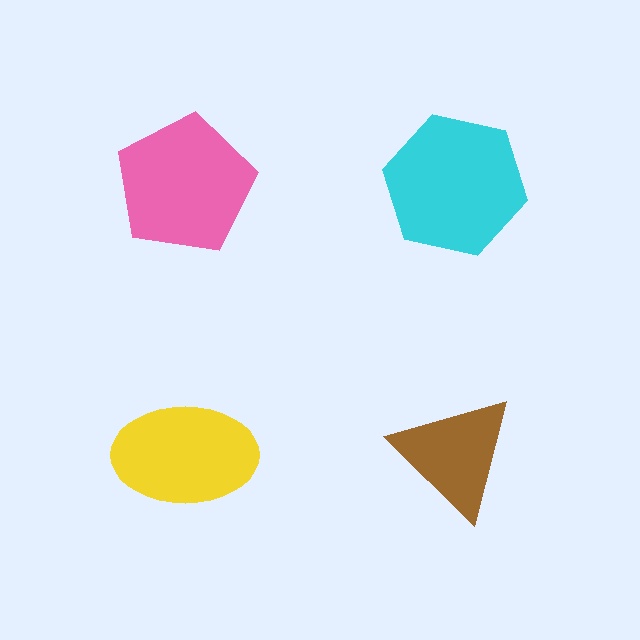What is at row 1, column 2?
A cyan hexagon.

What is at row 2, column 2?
A brown triangle.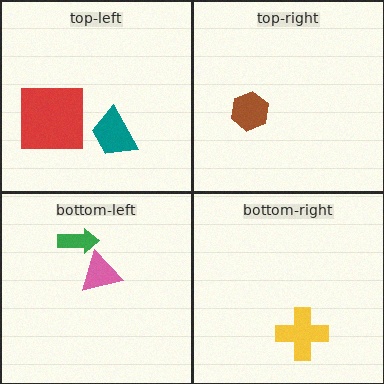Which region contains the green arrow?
The bottom-left region.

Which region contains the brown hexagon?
The top-right region.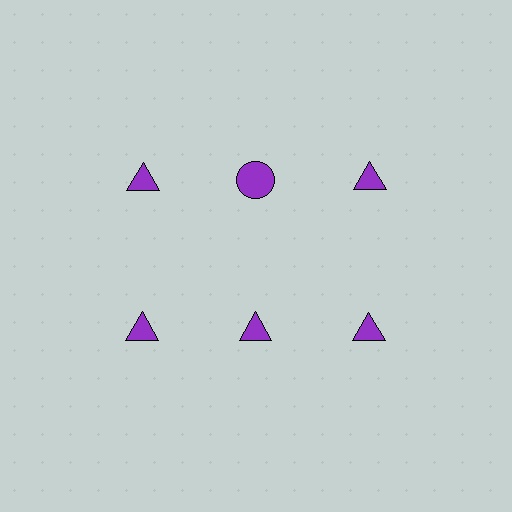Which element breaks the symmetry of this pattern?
The purple circle in the top row, second from left column breaks the symmetry. All other shapes are purple triangles.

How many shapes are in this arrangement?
There are 6 shapes arranged in a grid pattern.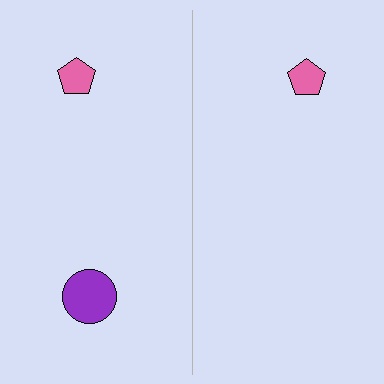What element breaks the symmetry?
A purple circle is missing from the right side.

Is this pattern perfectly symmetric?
No, the pattern is not perfectly symmetric. A purple circle is missing from the right side.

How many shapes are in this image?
There are 3 shapes in this image.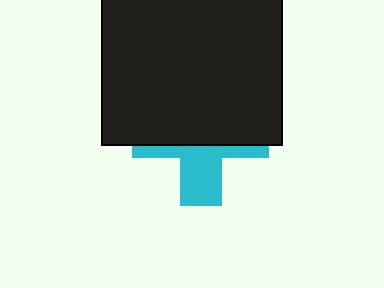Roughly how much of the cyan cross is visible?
A small part of it is visible (roughly 37%).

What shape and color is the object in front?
The object in front is a black rectangle.